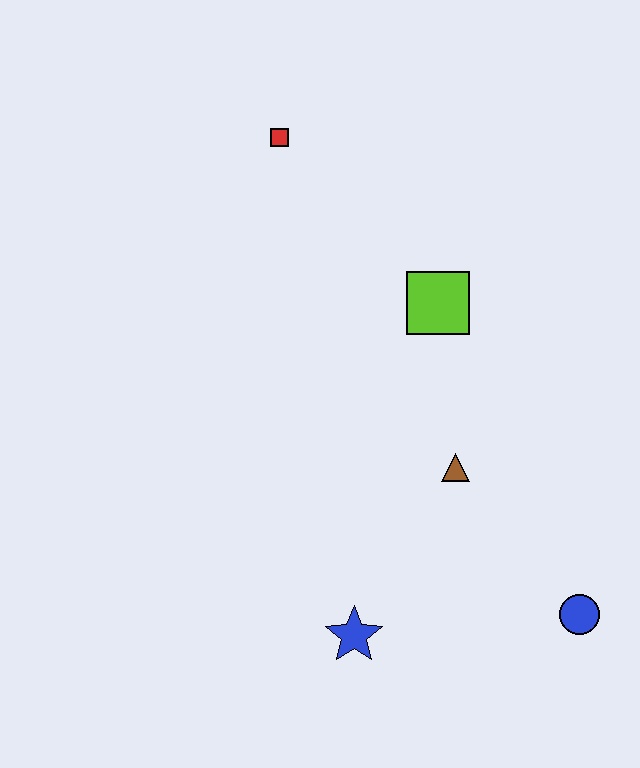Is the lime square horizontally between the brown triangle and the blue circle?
No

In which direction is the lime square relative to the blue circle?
The lime square is above the blue circle.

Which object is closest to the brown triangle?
The lime square is closest to the brown triangle.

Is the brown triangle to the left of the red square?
No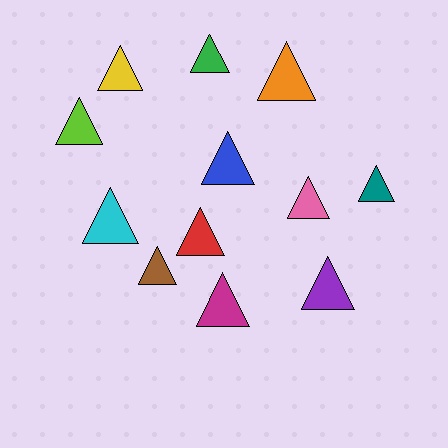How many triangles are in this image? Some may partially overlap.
There are 12 triangles.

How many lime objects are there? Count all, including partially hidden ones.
There is 1 lime object.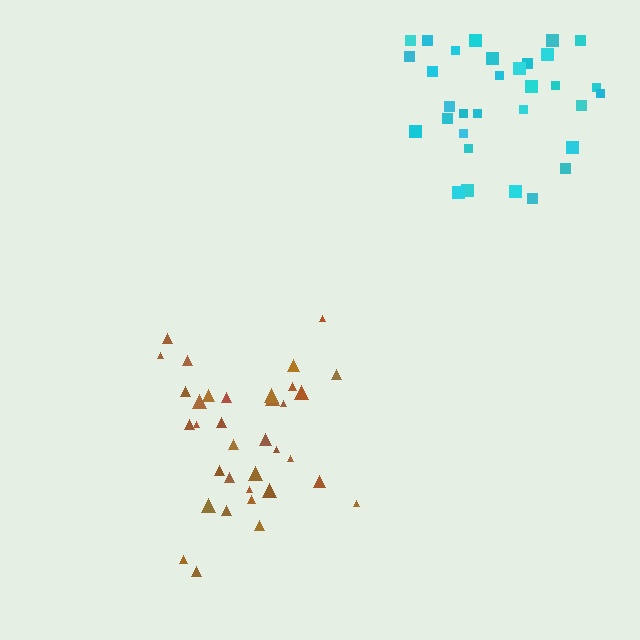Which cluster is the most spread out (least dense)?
Cyan.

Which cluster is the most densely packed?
Brown.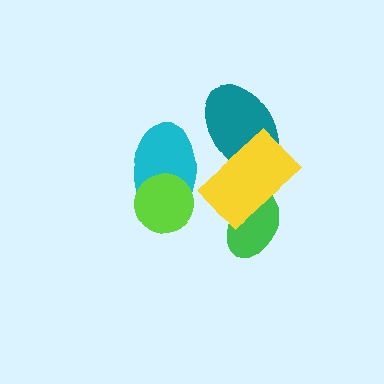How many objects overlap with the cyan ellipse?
1 object overlaps with the cyan ellipse.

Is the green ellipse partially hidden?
Yes, it is partially covered by another shape.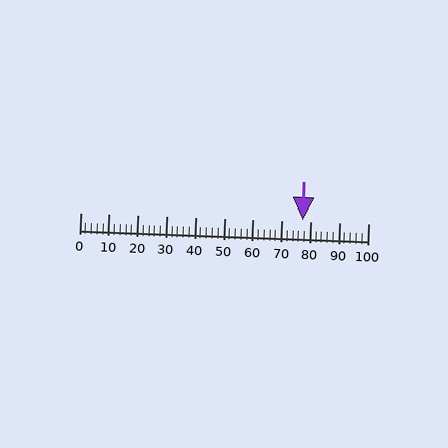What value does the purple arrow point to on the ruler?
The purple arrow points to approximately 77.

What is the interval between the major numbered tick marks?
The major tick marks are spaced 10 units apart.